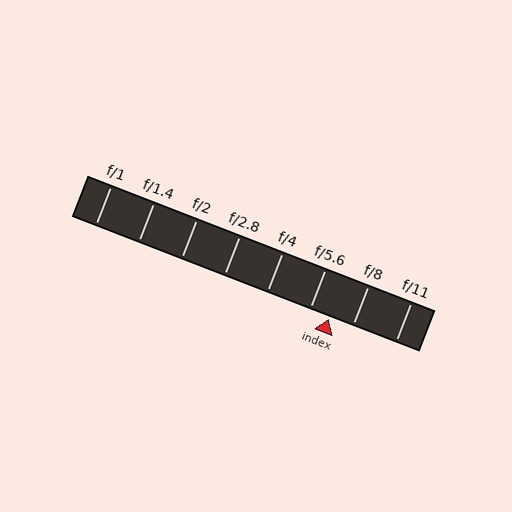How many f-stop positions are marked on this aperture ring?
There are 8 f-stop positions marked.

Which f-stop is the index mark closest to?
The index mark is closest to f/5.6.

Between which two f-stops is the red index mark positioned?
The index mark is between f/5.6 and f/8.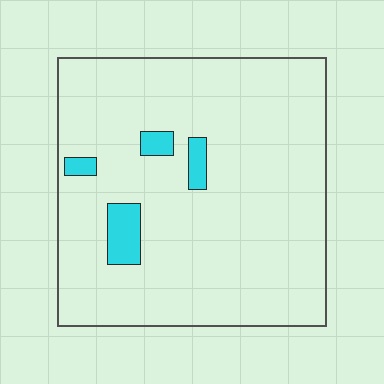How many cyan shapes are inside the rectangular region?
4.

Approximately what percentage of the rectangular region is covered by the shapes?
Approximately 5%.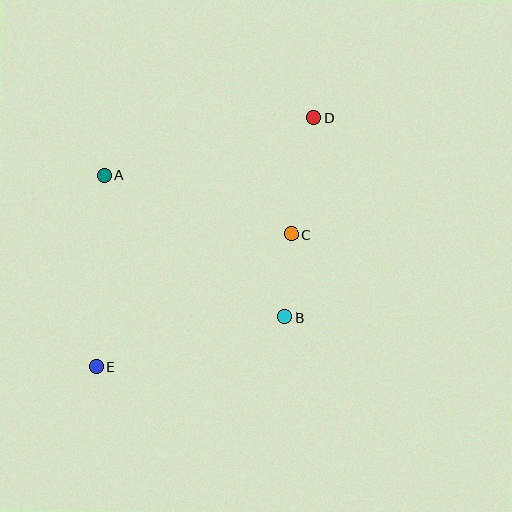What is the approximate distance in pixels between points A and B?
The distance between A and B is approximately 230 pixels.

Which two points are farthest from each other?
Points D and E are farthest from each other.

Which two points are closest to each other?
Points B and C are closest to each other.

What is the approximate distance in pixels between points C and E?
The distance between C and E is approximately 236 pixels.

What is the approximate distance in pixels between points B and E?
The distance between B and E is approximately 196 pixels.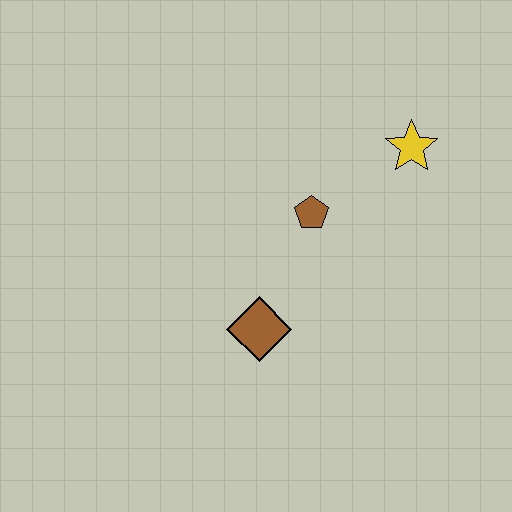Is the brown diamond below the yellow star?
Yes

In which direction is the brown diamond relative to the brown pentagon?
The brown diamond is below the brown pentagon.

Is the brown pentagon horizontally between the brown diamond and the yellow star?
Yes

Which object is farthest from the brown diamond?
The yellow star is farthest from the brown diamond.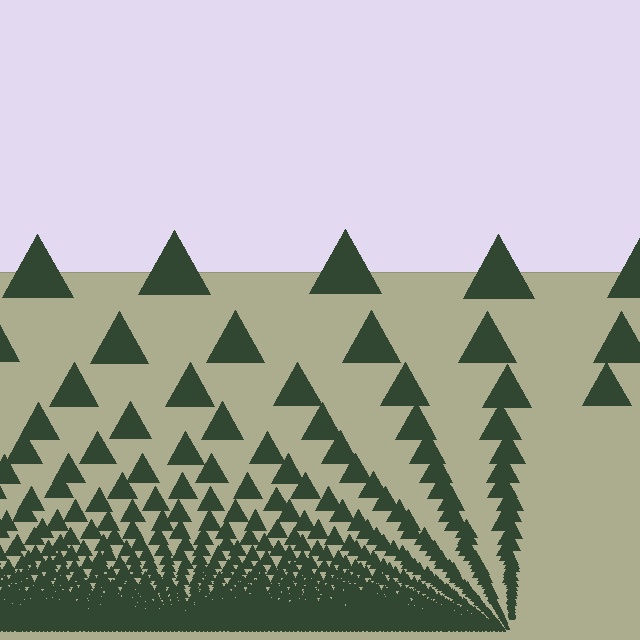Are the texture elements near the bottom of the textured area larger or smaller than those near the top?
Smaller. The gradient is inverted — elements near the bottom are smaller and denser.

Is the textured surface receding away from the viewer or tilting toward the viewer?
The surface appears to tilt toward the viewer. Texture elements get larger and sparser toward the top.